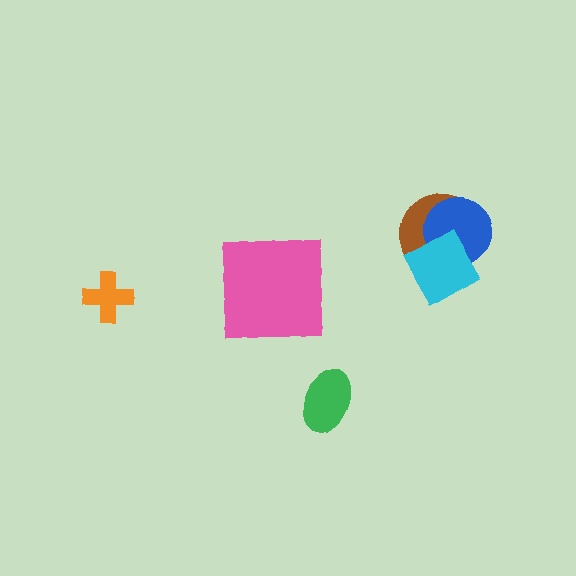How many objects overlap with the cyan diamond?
2 objects overlap with the cyan diamond.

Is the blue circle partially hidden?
Yes, it is partially covered by another shape.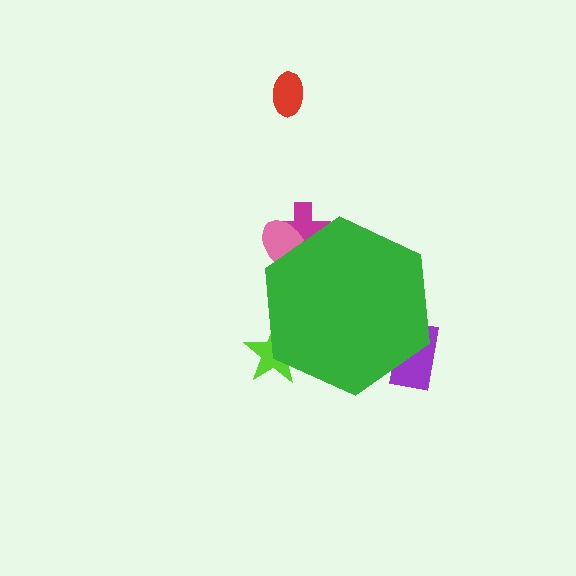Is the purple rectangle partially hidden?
Yes, the purple rectangle is partially hidden behind the green hexagon.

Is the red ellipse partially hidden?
No, the red ellipse is fully visible.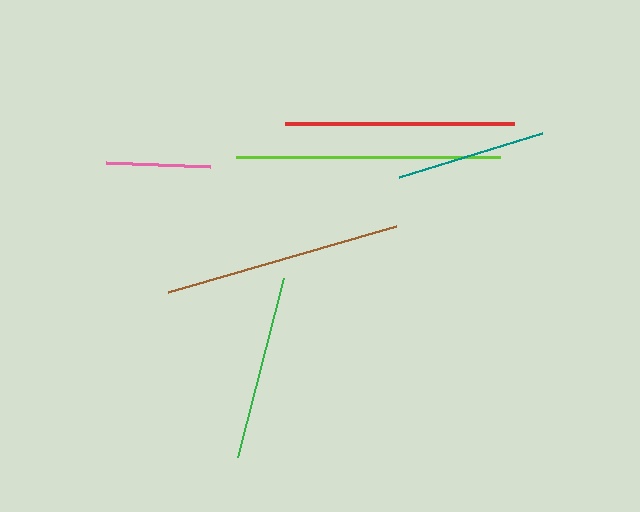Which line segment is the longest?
The lime line is the longest at approximately 264 pixels.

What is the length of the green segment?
The green segment is approximately 185 pixels long.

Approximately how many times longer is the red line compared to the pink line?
The red line is approximately 2.2 times the length of the pink line.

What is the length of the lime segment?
The lime segment is approximately 264 pixels long.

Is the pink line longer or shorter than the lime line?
The lime line is longer than the pink line.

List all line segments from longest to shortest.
From longest to shortest: lime, brown, red, green, teal, pink.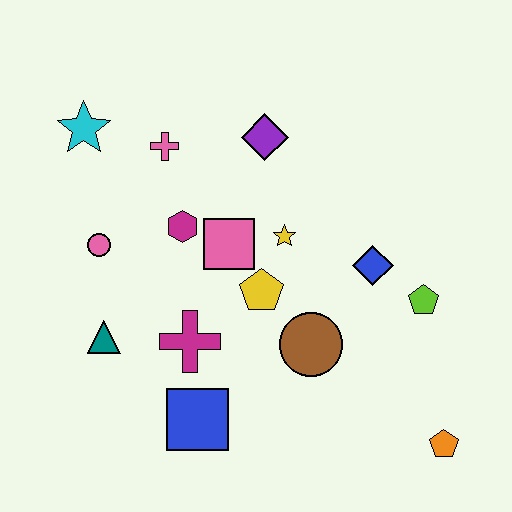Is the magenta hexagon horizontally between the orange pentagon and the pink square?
No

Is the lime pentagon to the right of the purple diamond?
Yes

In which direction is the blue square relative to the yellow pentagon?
The blue square is below the yellow pentagon.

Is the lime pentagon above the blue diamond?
No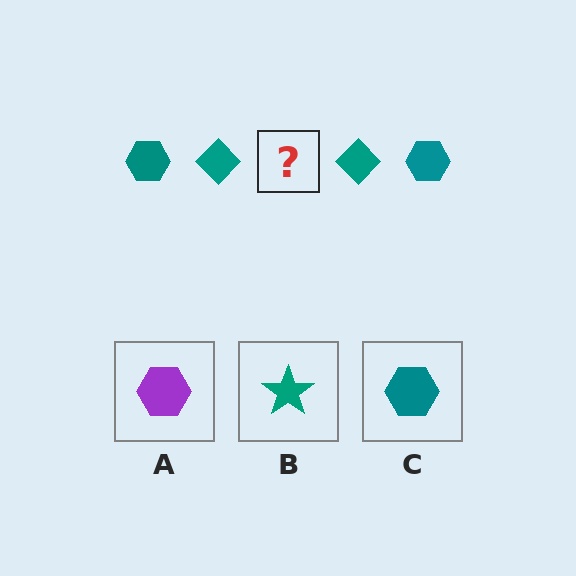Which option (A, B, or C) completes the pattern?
C.